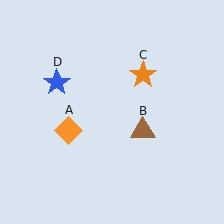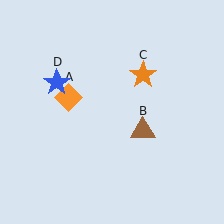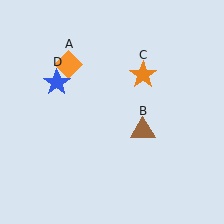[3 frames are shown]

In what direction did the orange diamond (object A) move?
The orange diamond (object A) moved up.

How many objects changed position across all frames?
1 object changed position: orange diamond (object A).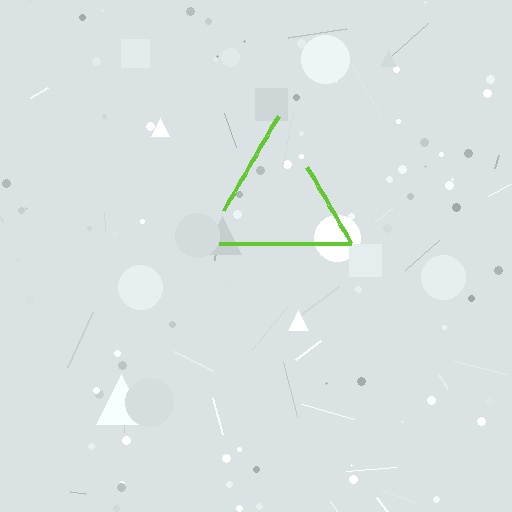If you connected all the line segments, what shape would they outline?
They would outline a triangle.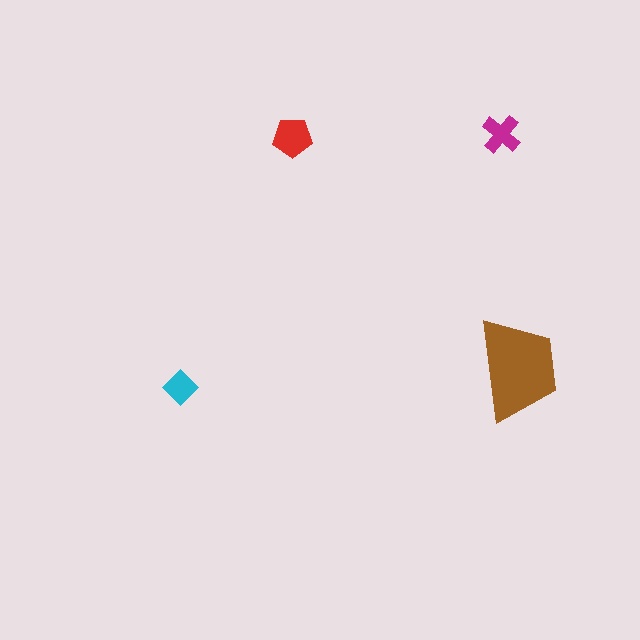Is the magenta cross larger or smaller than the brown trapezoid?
Smaller.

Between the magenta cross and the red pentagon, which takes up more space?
The red pentagon.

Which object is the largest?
The brown trapezoid.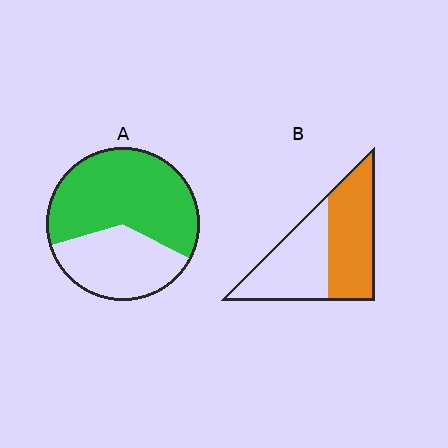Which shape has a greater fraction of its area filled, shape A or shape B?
Shape A.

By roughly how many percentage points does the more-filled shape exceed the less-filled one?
By roughly 10 percentage points (A over B).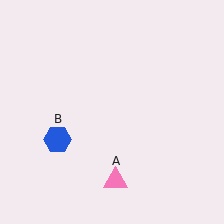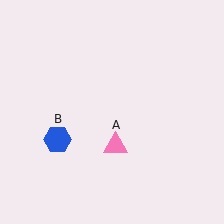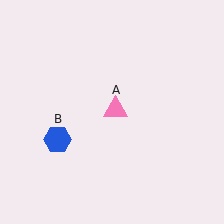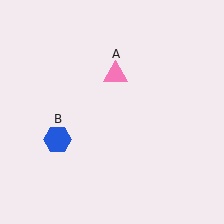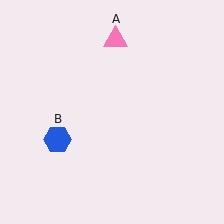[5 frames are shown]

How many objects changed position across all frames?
1 object changed position: pink triangle (object A).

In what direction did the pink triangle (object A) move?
The pink triangle (object A) moved up.